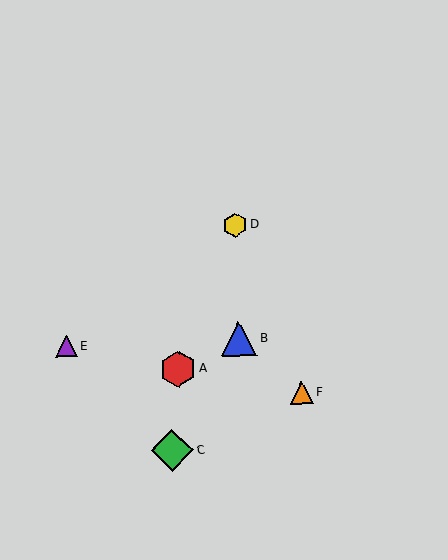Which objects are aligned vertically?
Objects B, D are aligned vertically.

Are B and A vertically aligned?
No, B is at x≈239 and A is at x≈178.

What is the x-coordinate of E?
Object E is at x≈67.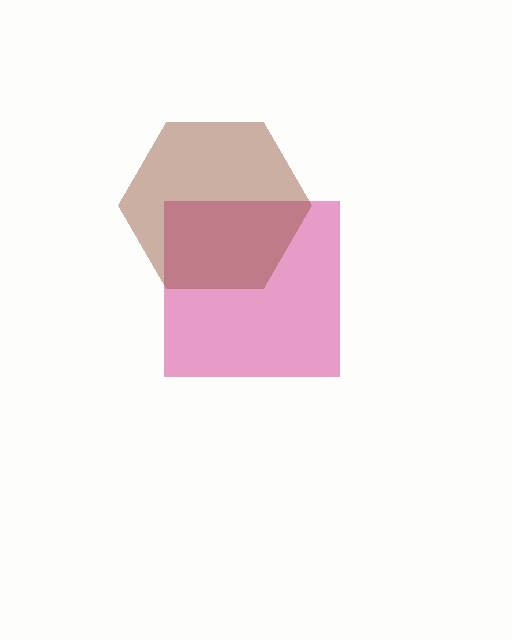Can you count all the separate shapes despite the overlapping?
Yes, there are 2 separate shapes.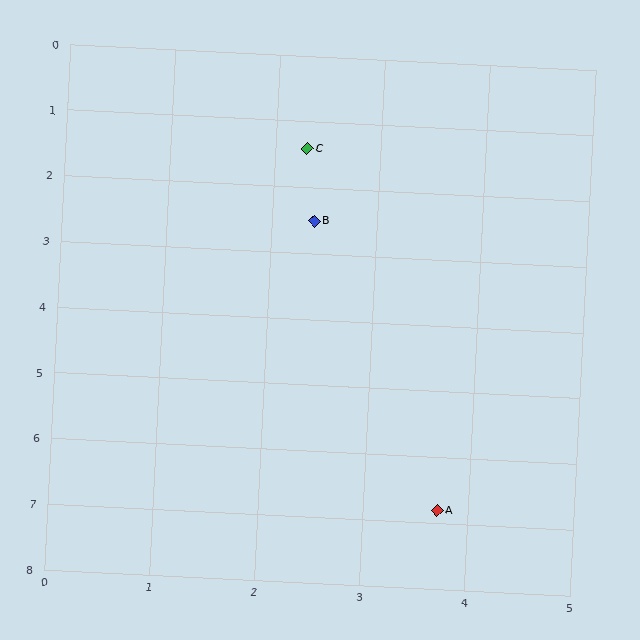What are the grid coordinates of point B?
Point B is at approximately (2.4, 2.5).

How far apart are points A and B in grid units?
Points A and B are about 4.5 grid units apart.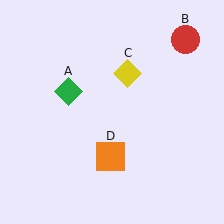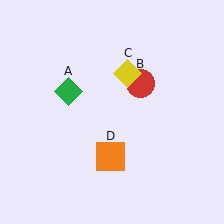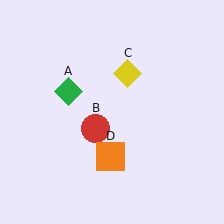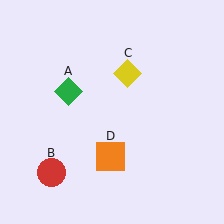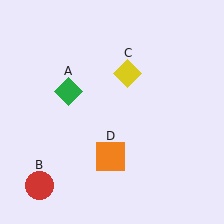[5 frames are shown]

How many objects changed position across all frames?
1 object changed position: red circle (object B).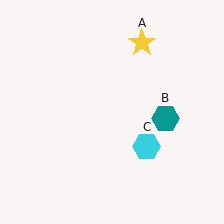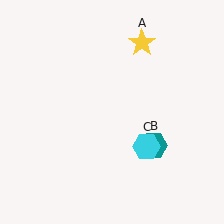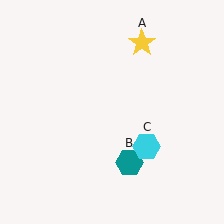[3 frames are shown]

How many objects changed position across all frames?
1 object changed position: teal hexagon (object B).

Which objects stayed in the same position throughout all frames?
Yellow star (object A) and cyan hexagon (object C) remained stationary.